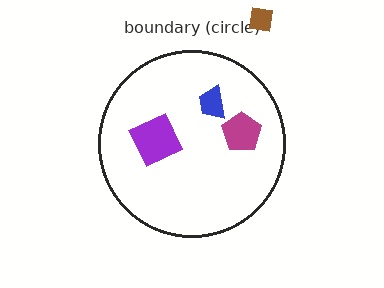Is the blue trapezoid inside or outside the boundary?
Inside.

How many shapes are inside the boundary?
3 inside, 1 outside.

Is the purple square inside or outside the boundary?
Inside.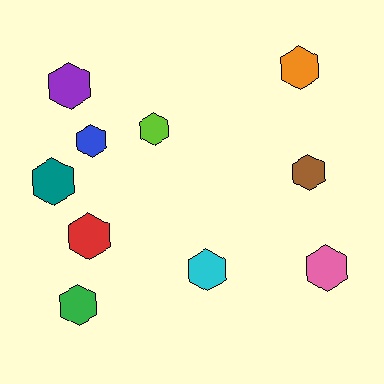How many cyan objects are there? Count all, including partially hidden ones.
There is 1 cyan object.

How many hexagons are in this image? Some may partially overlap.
There are 10 hexagons.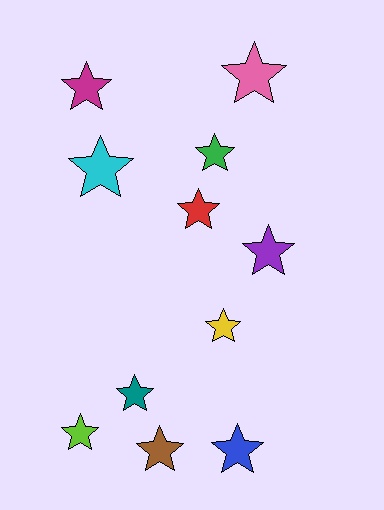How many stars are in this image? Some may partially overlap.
There are 11 stars.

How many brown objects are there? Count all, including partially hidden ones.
There is 1 brown object.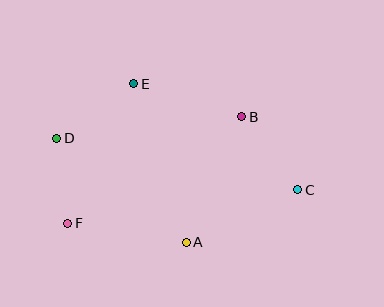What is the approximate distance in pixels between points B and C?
The distance between B and C is approximately 92 pixels.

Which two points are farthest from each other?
Points C and D are farthest from each other.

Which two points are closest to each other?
Points D and F are closest to each other.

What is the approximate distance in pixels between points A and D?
The distance between A and D is approximately 166 pixels.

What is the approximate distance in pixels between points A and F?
The distance between A and F is approximately 120 pixels.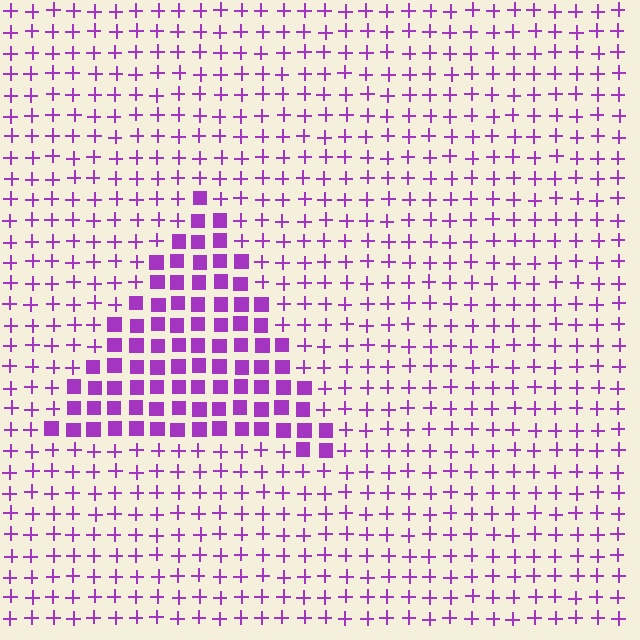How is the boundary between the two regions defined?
The boundary is defined by a change in element shape: squares inside vs. plus signs outside. All elements share the same color and spacing.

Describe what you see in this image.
The image is filled with small purple elements arranged in a uniform grid. A triangle-shaped region contains squares, while the surrounding area contains plus signs. The boundary is defined purely by the change in element shape.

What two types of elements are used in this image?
The image uses squares inside the triangle region and plus signs outside it.